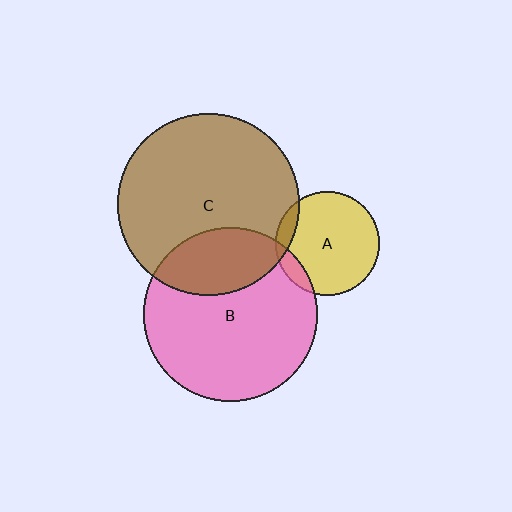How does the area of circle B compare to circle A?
Approximately 2.8 times.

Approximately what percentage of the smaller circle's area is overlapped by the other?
Approximately 10%.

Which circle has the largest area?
Circle C (brown).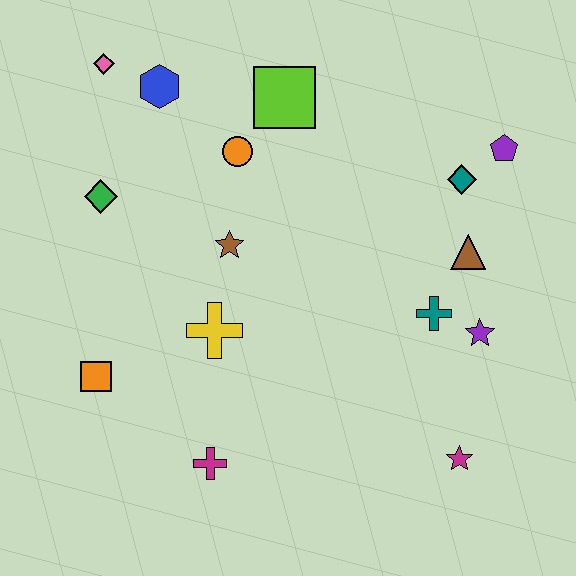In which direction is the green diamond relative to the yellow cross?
The green diamond is above the yellow cross.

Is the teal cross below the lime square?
Yes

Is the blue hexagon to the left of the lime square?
Yes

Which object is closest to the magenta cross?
The yellow cross is closest to the magenta cross.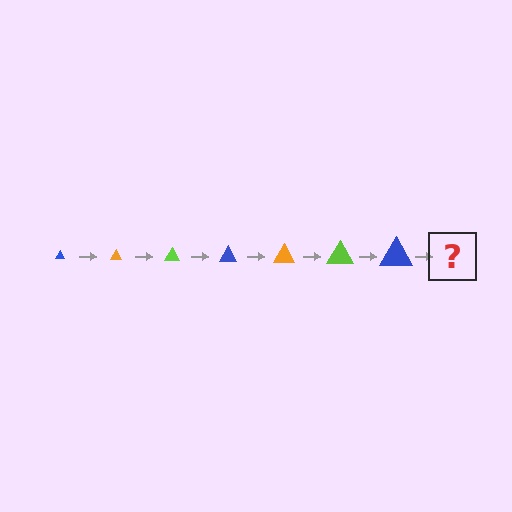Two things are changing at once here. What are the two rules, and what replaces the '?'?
The two rules are that the triangle grows larger each step and the color cycles through blue, orange, and lime. The '?' should be an orange triangle, larger than the previous one.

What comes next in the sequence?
The next element should be an orange triangle, larger than the previous one.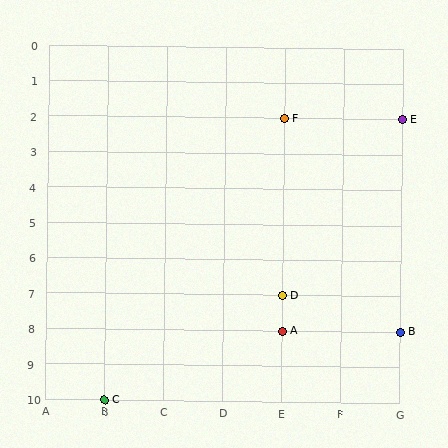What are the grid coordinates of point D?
Point D is at grid coordinates (E, 7).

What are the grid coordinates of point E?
Point E is at grid coordinates (G, 2).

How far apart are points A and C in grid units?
Points A and C are 3 columns and 2 rows apart (about 3.6 grid units diagonally).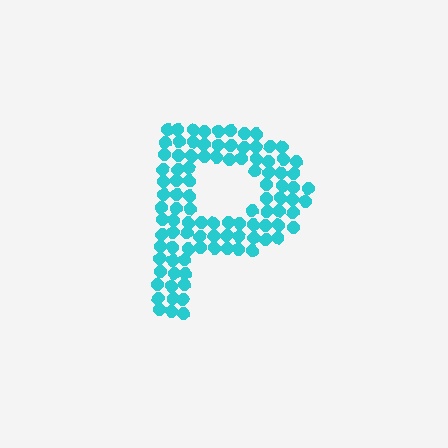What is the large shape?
The large shape is the letter P.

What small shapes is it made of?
It is made of small circles.